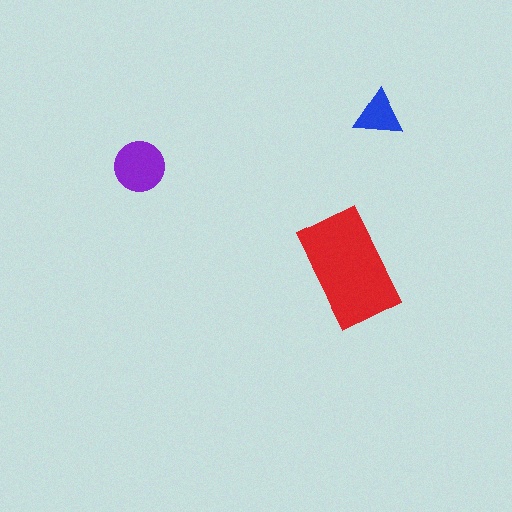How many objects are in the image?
There are 3 objects in the image.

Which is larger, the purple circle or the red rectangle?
The red rectangle.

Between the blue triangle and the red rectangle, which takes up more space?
The red rectangle.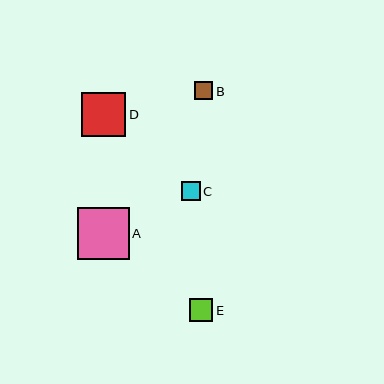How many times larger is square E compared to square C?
Square E is approximately 1.2 times the size of square C.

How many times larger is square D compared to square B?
Square D is approximately 2.4 times the size of square B.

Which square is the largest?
Square A is the largest with a size of approximately 52 pixels.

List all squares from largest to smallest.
From largest to smallest: A, D, E, C, B.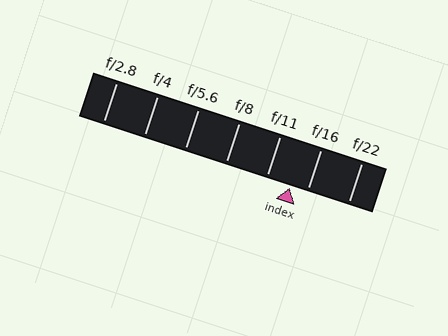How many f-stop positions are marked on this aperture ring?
There are 7 f-stop positions marked.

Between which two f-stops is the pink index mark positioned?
The index mark is between f/11 and f/16.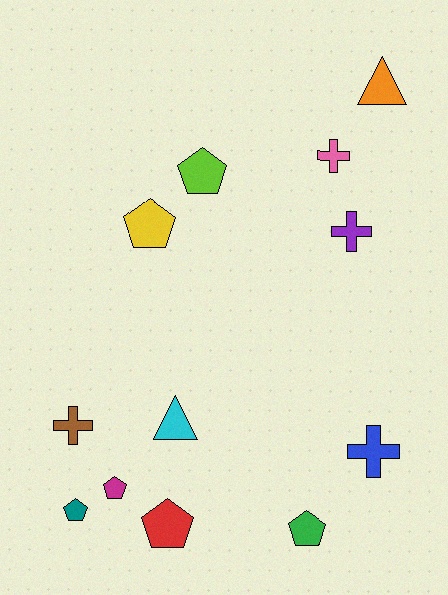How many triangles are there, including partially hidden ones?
There are 2 triangles.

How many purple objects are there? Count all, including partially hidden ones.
There is 1 purple object.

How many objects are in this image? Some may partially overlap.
There are 12 objects.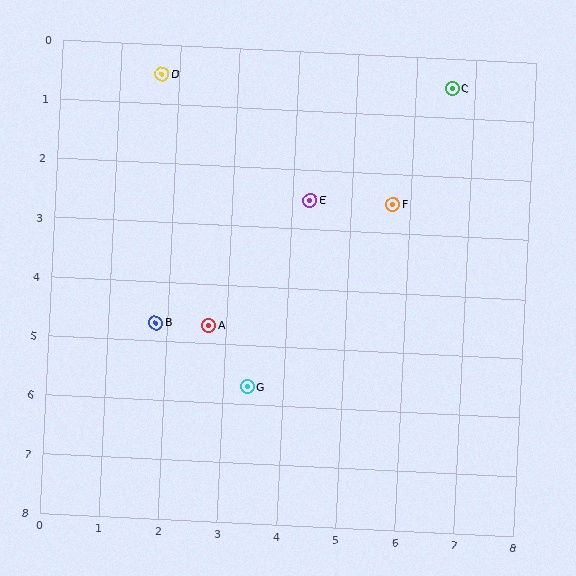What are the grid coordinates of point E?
Point E is at approximately (4.3, 2.5).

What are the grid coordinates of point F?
Point F is at approximately (5.7, 2.5).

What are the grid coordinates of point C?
Point C is at approximately (6.6, 0.5).